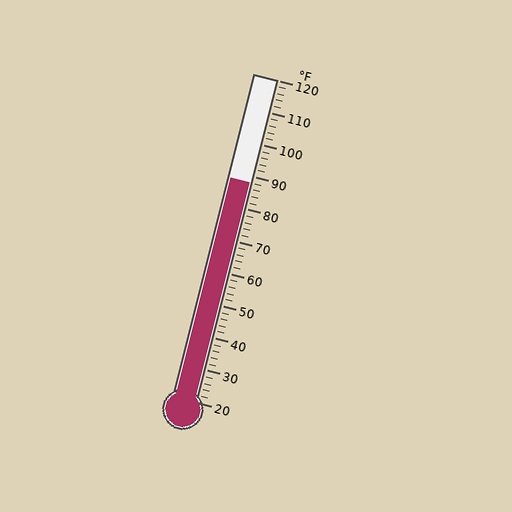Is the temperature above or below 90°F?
The temperature is below 90°F.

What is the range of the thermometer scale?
The thermometer scale ranges from 20°F to 120°F.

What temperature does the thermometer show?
The thermometer shows approximately 88°F.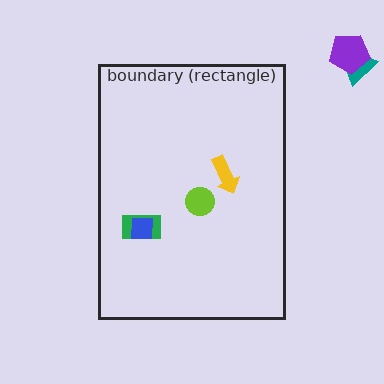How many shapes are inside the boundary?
4 inside, 2 outside.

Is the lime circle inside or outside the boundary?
Inside.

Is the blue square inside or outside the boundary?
Inside.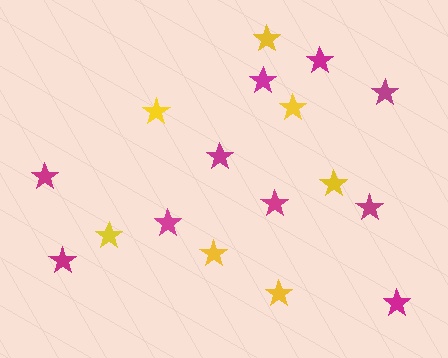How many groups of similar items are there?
There are 2 groups: one group of yellow stars (7) and one group of magenta stars (10).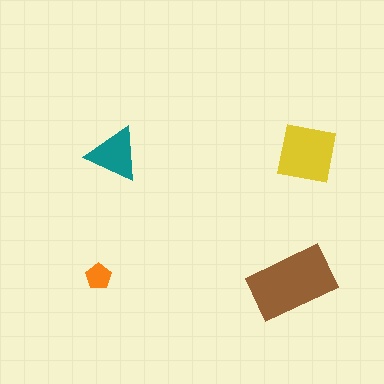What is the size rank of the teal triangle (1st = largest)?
3rd.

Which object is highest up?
The yellow square is topmost.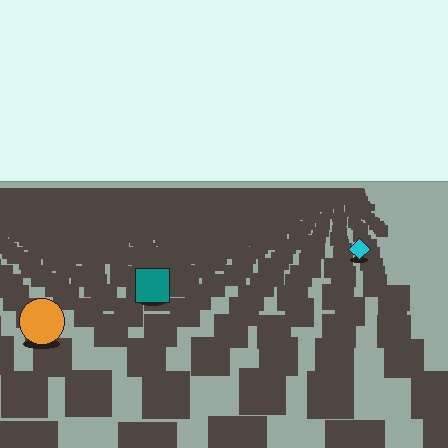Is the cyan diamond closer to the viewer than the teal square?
No. The teal square is closer — you can tell from the texture gradient: the ground texture is coarser near it.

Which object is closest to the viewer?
The orange circle is closest. The texture marks near it are larger and more spread out.